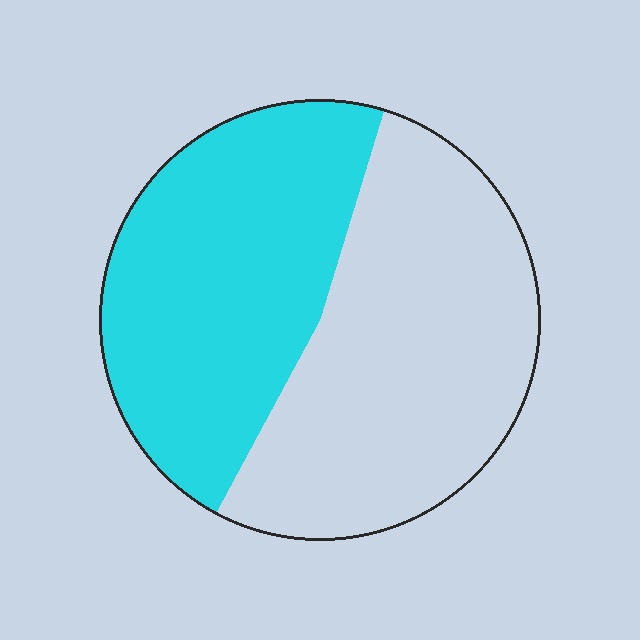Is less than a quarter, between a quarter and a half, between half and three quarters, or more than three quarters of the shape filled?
Between a quarter and a half.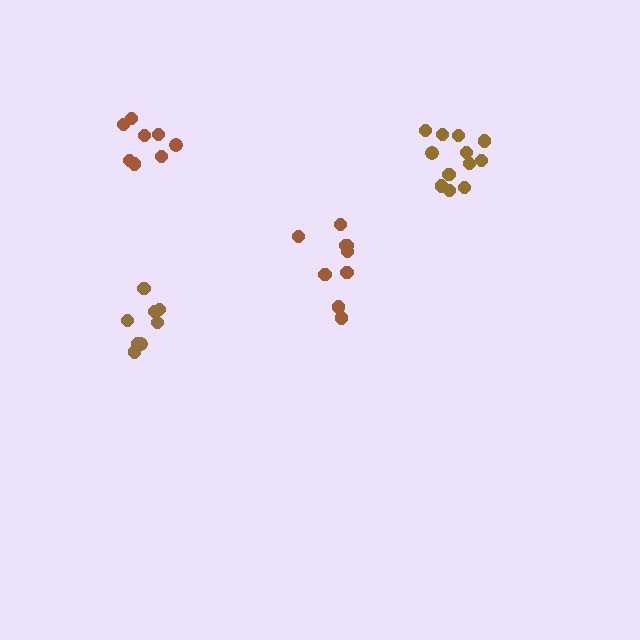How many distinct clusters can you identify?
There are 4 distinct clusters.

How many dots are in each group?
Group 1: 12 dots, Group 2: 9 dots, Group 3: 8 dots, Group 4: 8 dots (37 total).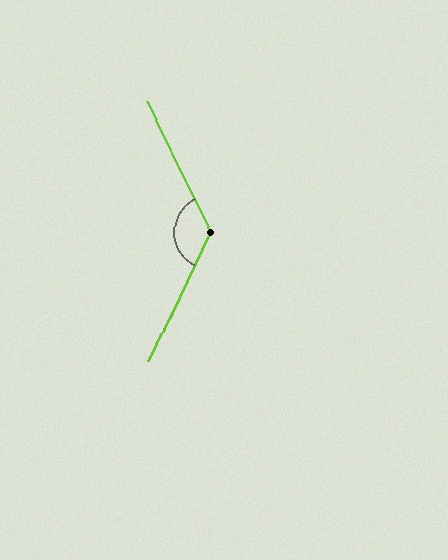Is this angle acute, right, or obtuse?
It is obtuse.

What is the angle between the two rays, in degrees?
Approximately 128 degrees.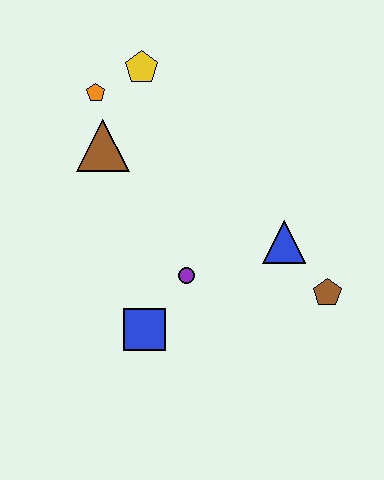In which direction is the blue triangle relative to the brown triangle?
The blue triangle is to the right of the brown triangle.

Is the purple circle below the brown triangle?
Yes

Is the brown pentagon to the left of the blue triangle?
No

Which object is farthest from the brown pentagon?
The orange pentagon is farthest from the brown pentagon.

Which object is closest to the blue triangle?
The brown pentagon is closest to the blue triangle.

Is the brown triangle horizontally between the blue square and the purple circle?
No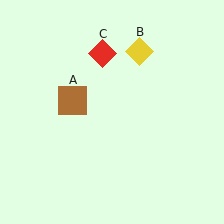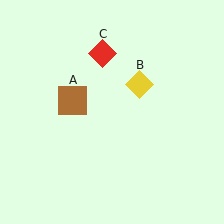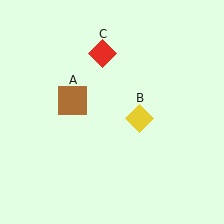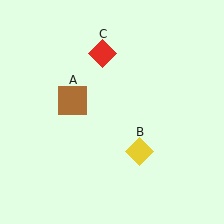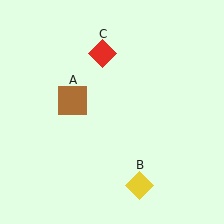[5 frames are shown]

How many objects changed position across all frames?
1 object changed position: yellow diamond (object B).